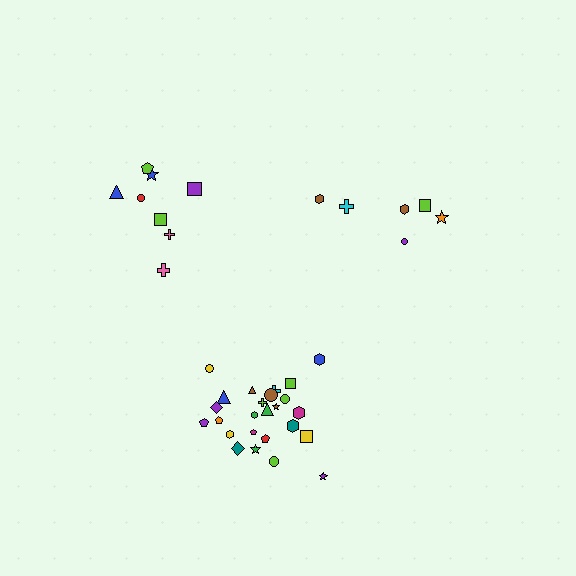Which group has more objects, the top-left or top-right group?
The top-left group.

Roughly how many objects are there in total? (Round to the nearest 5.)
Roughly 40 objects in total.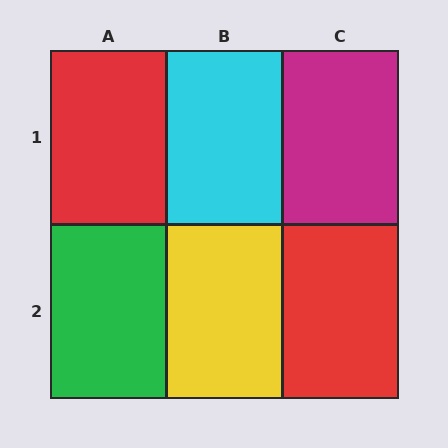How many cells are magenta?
1 cell is magenta.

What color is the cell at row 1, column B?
Cyan.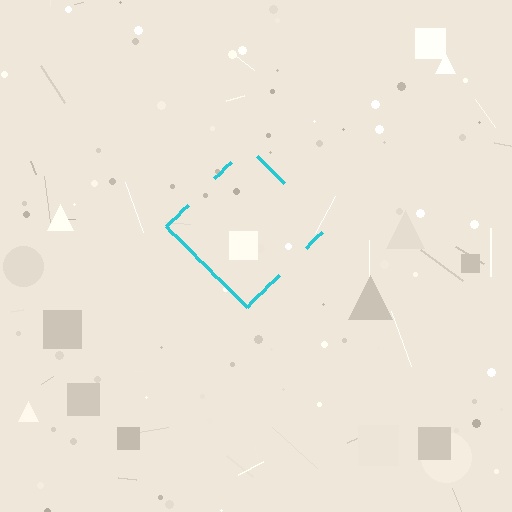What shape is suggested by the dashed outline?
The dashed outline suggests a diamond.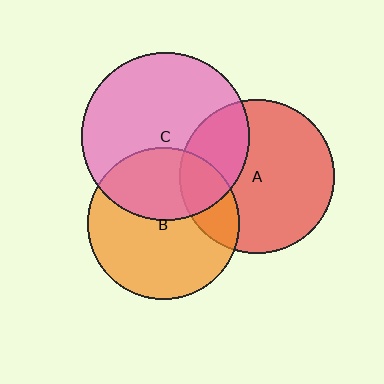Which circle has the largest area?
Circle C (pink).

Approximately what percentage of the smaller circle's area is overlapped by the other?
Approximately 30%.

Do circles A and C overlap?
Yes.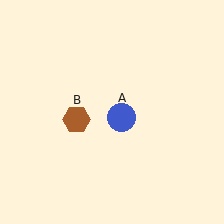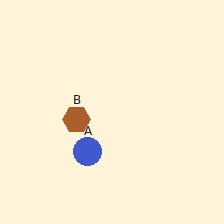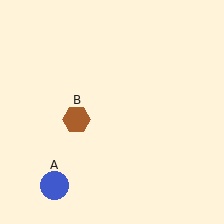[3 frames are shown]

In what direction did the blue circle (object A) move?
The blue circle (object A) moved down and to the left.